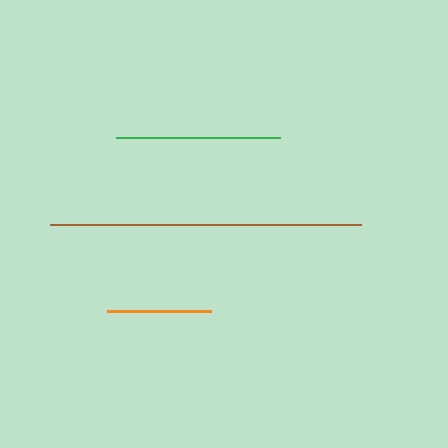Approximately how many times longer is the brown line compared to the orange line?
The brown line is approximately 3.0 times the length of the orange line.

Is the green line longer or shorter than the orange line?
The green line is longer than the orange line.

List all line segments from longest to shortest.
From longest to shortest: brown, green, orange.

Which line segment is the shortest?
The orange line is the shortest at approximately 104 pixels.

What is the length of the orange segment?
The orange segment is approximately 104 pixels long.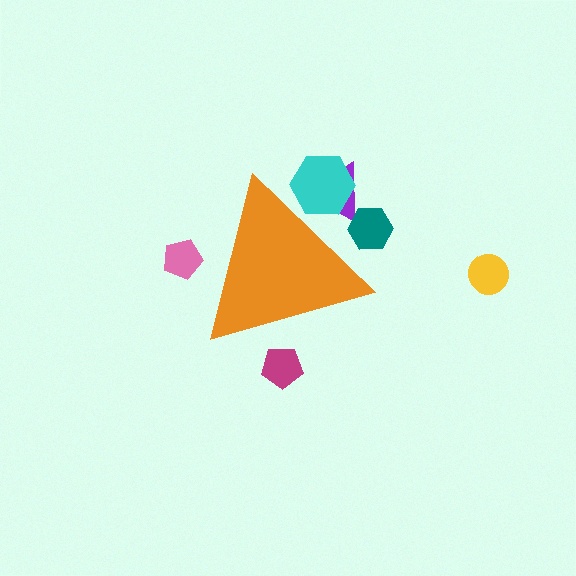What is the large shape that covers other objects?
An orange triangle.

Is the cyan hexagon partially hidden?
Yes, the cyan hexagon is partially hidden behind the orange triangle.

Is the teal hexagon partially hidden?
Yes, the teal hexagon is partially hidden behind the orange triangle.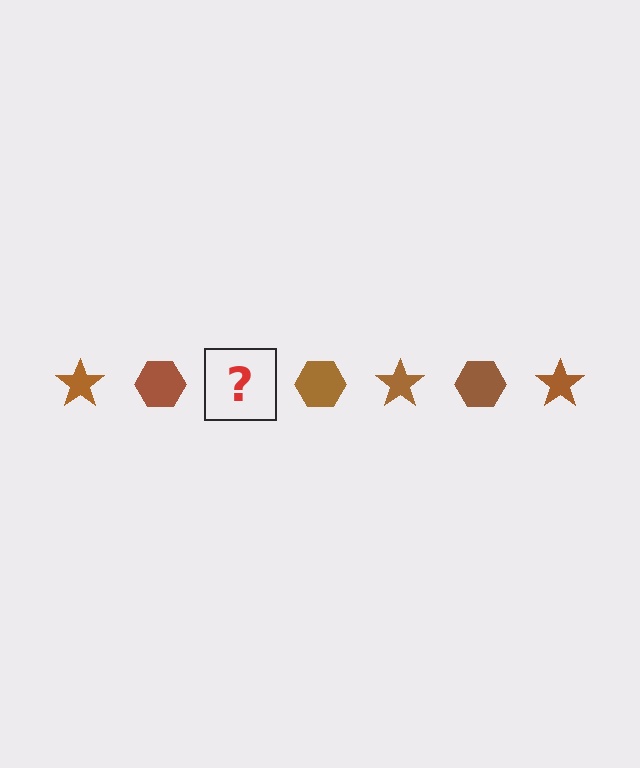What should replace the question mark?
The question mark should be replaced with a brown star.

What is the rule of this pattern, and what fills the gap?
The rule is that the pattern cycles through star, hexagon shapes in brown. The gap should be filled with a brown star.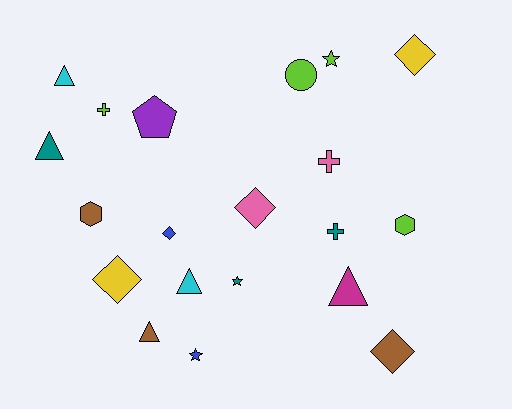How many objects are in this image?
There are 20 objects.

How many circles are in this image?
There is 1 circle.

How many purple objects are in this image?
There is 1 purple object.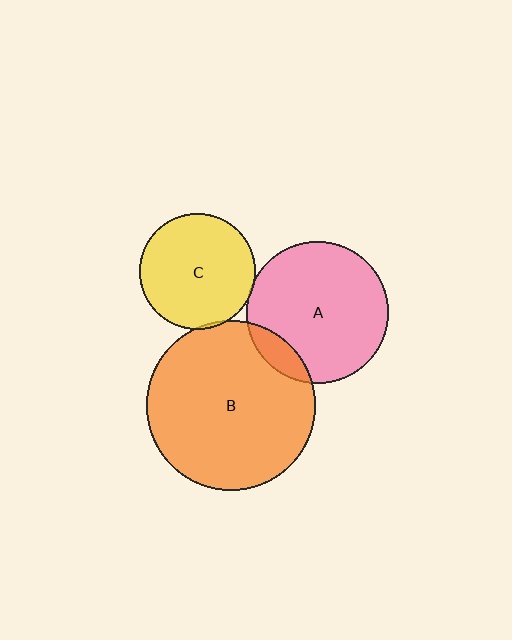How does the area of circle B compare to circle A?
Approximately 1.4 times.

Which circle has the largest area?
Circle B (orange).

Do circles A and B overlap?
Yes.